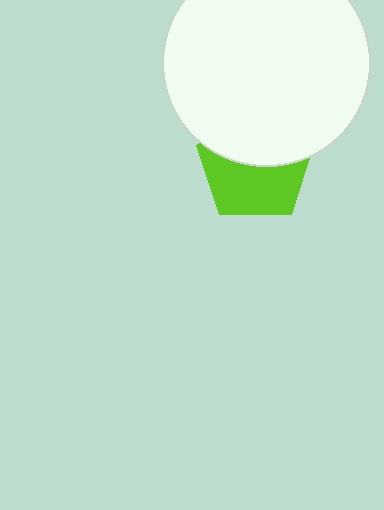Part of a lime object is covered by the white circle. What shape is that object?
It is a pentagon.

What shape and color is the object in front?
The object in front is a white circle.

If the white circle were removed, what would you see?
You would see the complete lime pentagon.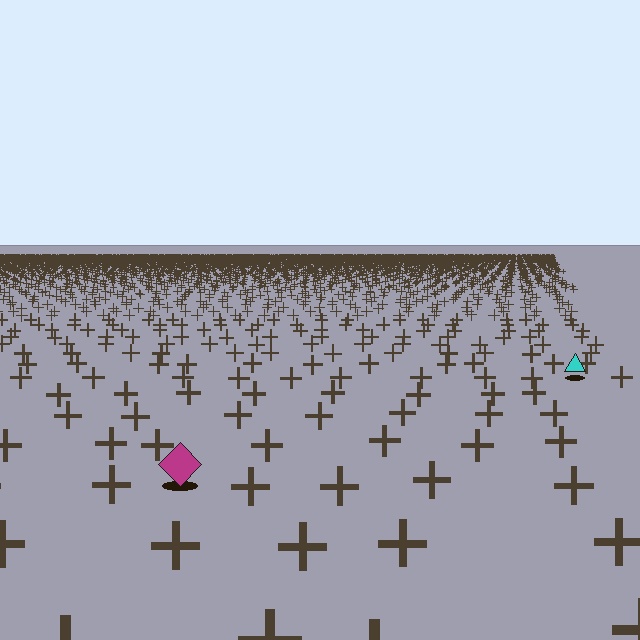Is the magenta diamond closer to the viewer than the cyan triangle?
Yes. The magenta diamond is closer — you can tell from the texture gradient: the ground texture is coarser near it.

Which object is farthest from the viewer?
The cyan triangle is farthest from the viewer. It appears smaller and the ground texture around it is denser.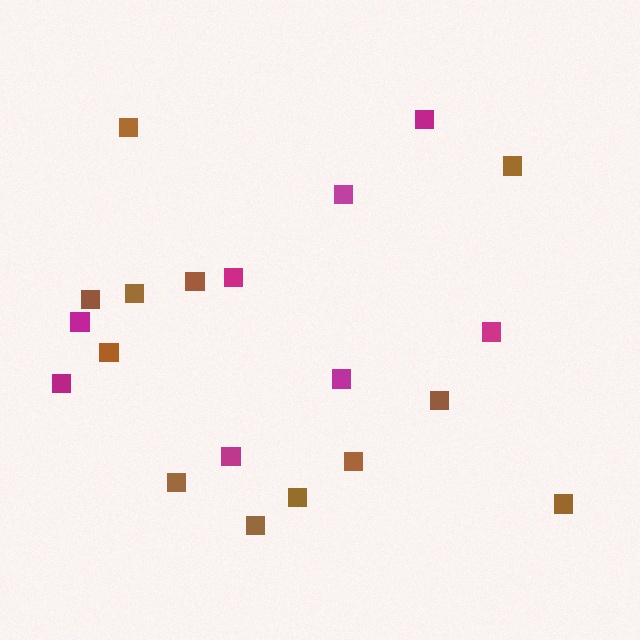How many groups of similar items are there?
There are 2 groups: one group of brown squares (12) and one group of magenta squares (8).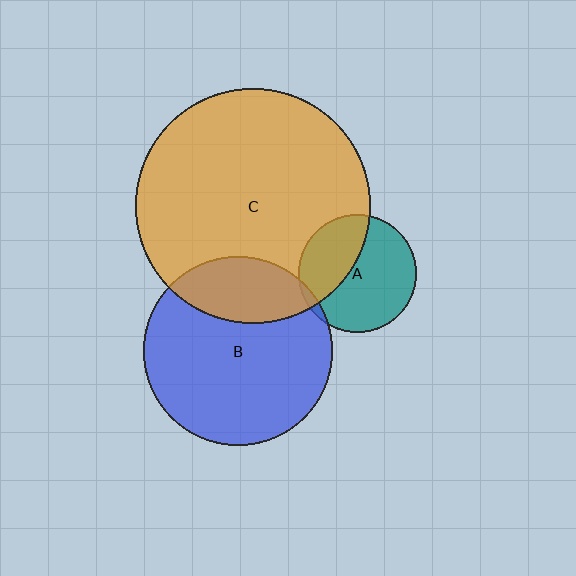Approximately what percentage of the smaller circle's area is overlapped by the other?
Approximately 5%.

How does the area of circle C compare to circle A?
Approximately 4.0 times.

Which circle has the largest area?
Circle C (orange).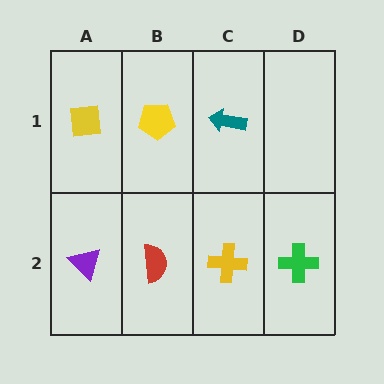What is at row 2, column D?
A green cross.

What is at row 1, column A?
A yellow square.